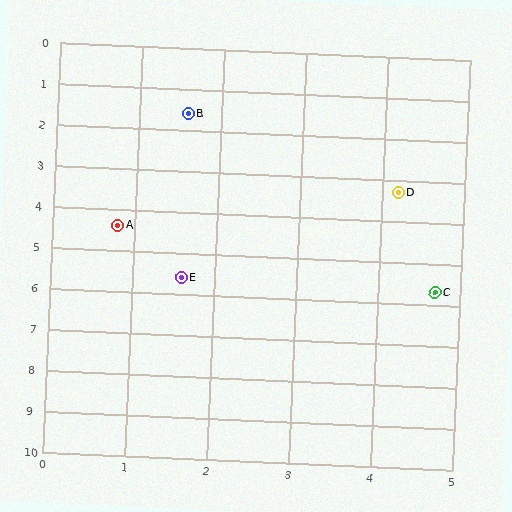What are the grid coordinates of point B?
Point B is at approximately (1.6, 1.6).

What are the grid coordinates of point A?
Point A is at approximately (0.8, 4.4).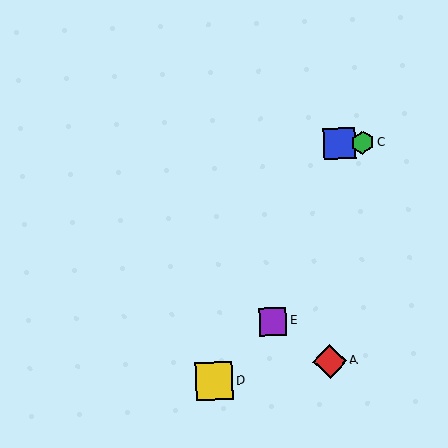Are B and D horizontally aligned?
No, B is at y≈143 and D is at y≈381.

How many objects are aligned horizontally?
2 objects (B, C) are aligned horizontally.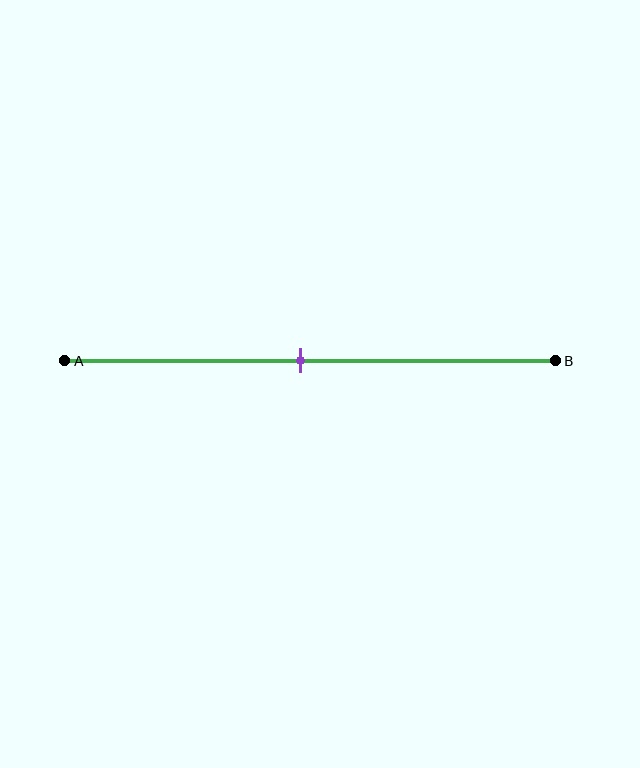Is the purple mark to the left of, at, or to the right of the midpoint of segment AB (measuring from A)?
The purple mark is approximately at the midpoint of segment AB.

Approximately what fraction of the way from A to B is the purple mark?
The purple mark is approximately 50% of the way from A to B.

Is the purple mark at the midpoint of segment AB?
Yes, the mark is approximately at the midpoint.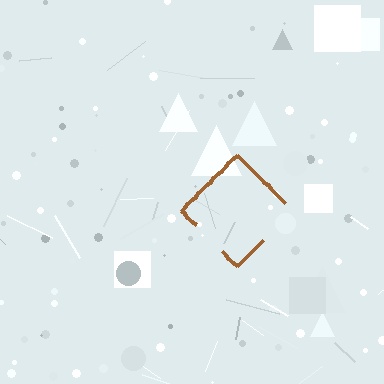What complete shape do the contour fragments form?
The contour fragments form a diamond.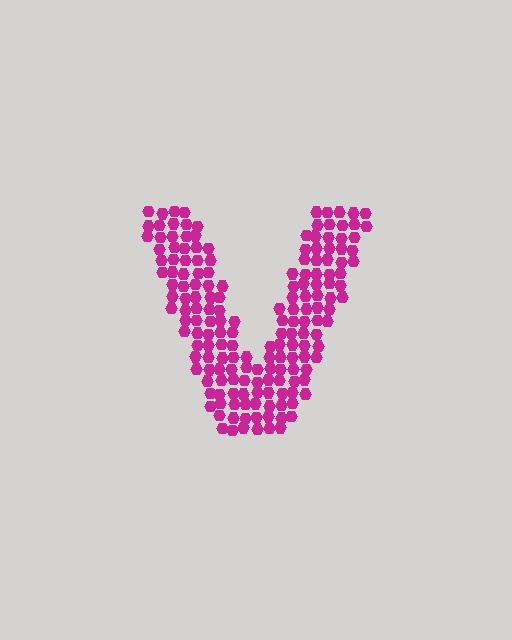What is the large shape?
The large shape is the letter V.